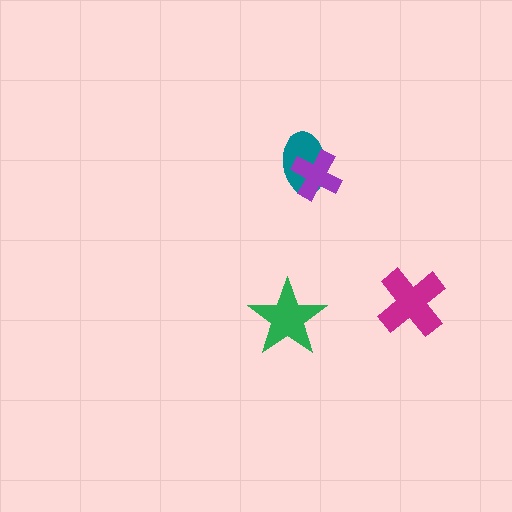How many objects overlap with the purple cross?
1 object overlaps with the purple cross.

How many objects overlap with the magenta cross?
0 objects overlap with the magenta cross.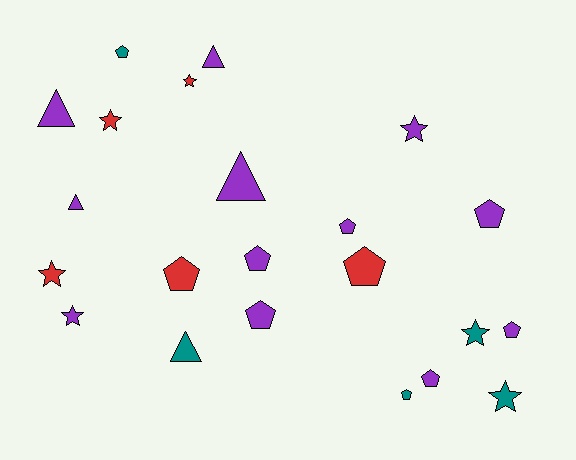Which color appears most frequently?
Purple, with 12 objects.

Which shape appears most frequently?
Pentagon, with 10 objects.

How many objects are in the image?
There are 22 objects.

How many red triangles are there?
There are no red triangles.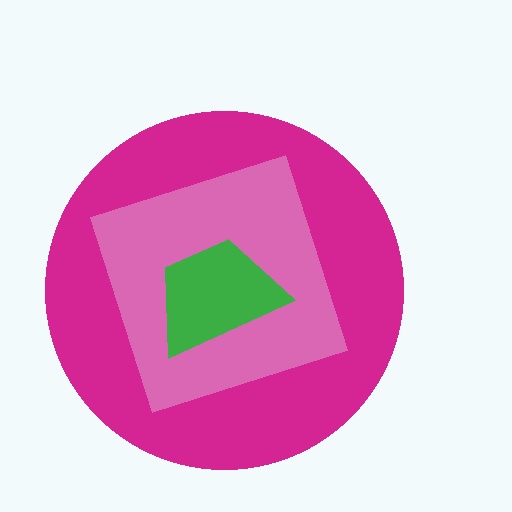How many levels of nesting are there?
3.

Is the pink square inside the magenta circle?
Yes.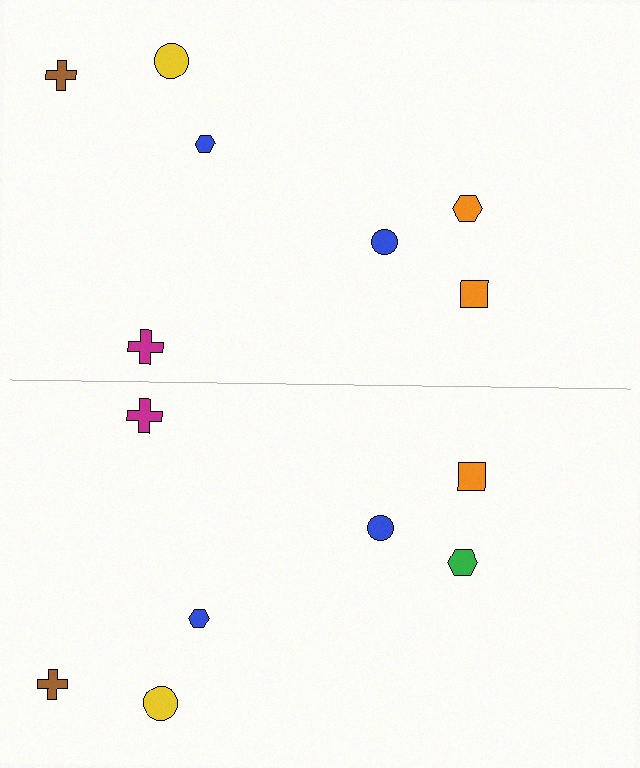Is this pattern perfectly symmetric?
No, the pattern is not perfectly symmetric. The green hexagon on the bottom side breaks the symmetry — its mirror counterpart is orange.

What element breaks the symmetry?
The green hexagon on the bottom side breaks the symmetry — its mirror counterpart is orange.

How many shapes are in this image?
There are 14 shapes in this image.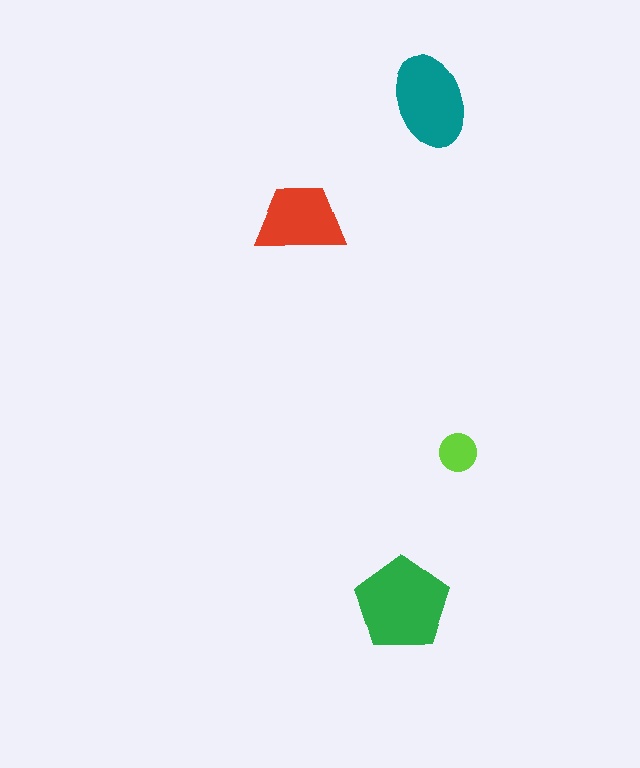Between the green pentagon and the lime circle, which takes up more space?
The green pentagon.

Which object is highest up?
The teal ellipse is topmost.